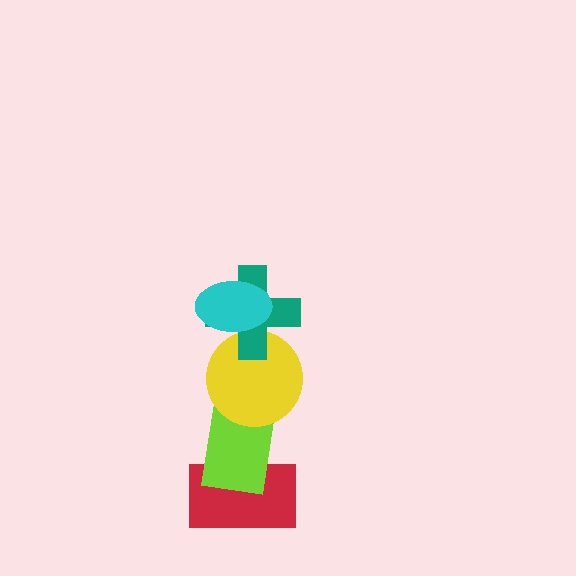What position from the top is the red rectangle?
The red rectangle is 5th from the top.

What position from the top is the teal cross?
The teal cross is 2nd from the top.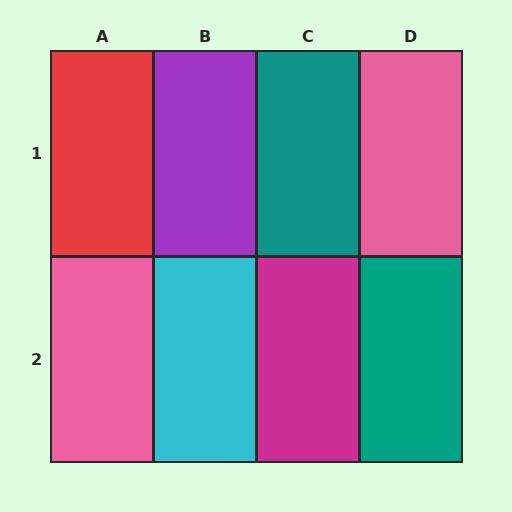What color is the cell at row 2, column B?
Cyan.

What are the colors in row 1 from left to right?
Red, purple, teal, pink.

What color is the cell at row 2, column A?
Pink.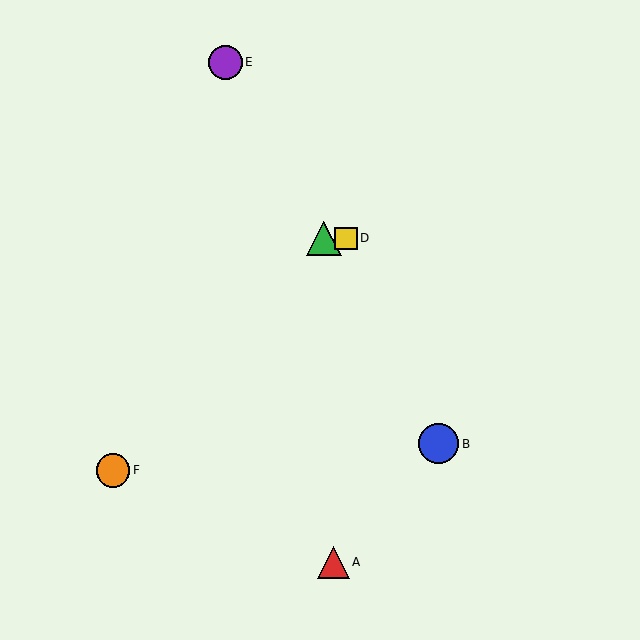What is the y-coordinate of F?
Object F is at y≈470.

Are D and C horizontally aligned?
Yes, both are at y≈238.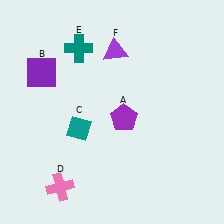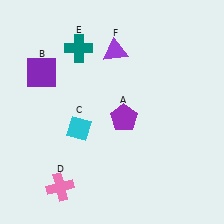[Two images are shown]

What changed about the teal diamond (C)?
In Image 1, C is teal. In Image 2, it changed to cyan.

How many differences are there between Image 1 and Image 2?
There is 1 difference between the two images.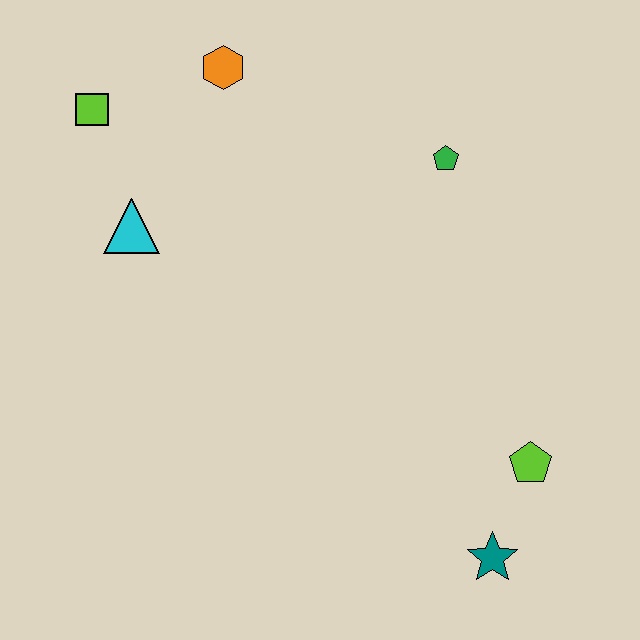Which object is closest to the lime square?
The cyan triangle is closest to the lime square.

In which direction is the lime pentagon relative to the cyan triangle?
The lime pentagon is to the right of the cyan triangle.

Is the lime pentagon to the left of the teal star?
No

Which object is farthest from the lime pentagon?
The lime square is farthest from the lime pentagon.